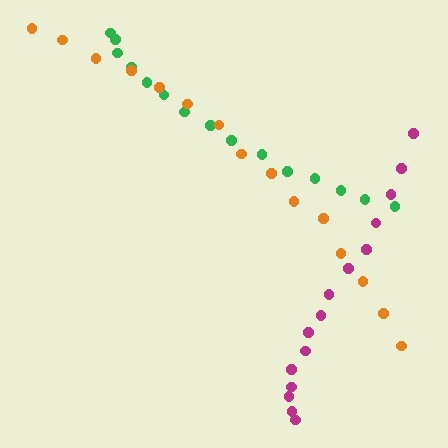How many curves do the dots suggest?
There are 3 distinct paths.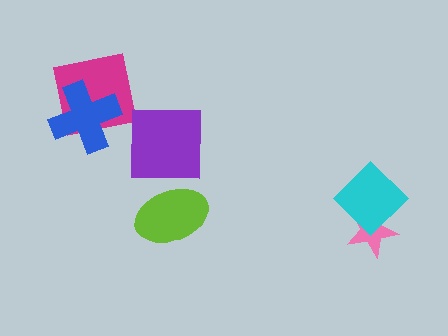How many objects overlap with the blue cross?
1 object overlaps with the blue cross.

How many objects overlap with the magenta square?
2 objects overlap with the magenta square.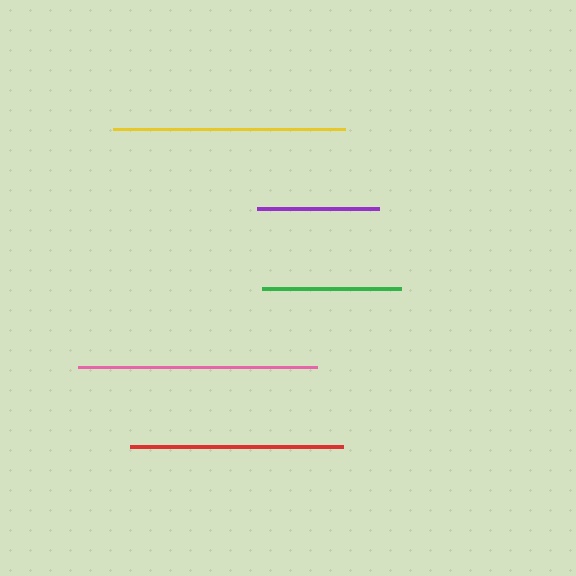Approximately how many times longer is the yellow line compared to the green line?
The yellow line is approximately 1.7 times the length of the green line.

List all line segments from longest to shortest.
From longest to shortest: pink, yellow, red, green, purple.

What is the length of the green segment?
The green segment is approximately 138 pixels long.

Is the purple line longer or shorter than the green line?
The green line is longer than the purple line.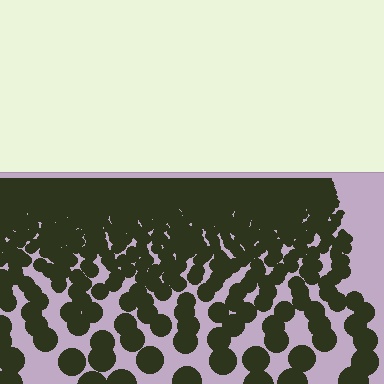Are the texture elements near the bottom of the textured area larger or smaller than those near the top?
Larger. Near the bottom, elements are closer to the viewer and appear at a bigger on-screen size.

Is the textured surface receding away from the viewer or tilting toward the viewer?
The surface is receding away from the viewer. Texture elements get smaller and denser toward the top.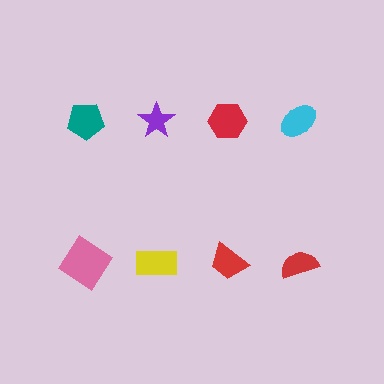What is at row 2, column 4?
A red semicircle.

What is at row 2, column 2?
A yellow rectangle.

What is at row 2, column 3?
A red trapezoid.